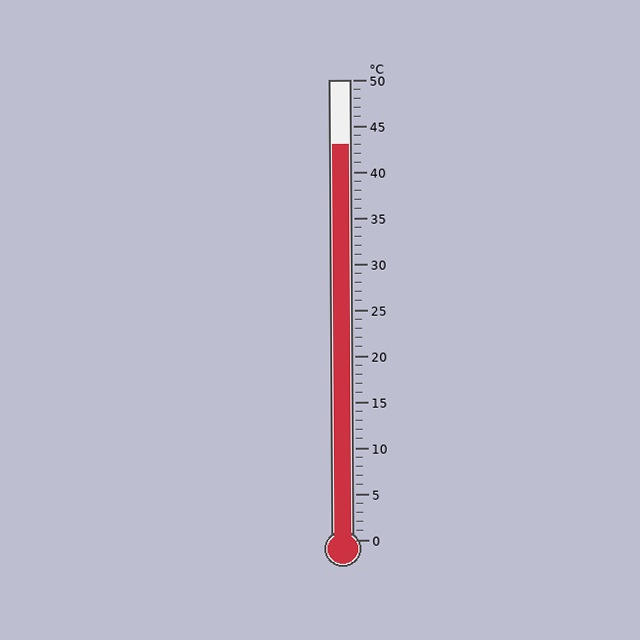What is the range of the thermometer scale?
The thermometer scale ranges from 0°C to 50°C.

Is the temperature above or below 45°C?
The temperature is below 45°C.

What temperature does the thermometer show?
The thermometer shows approximately 43°C.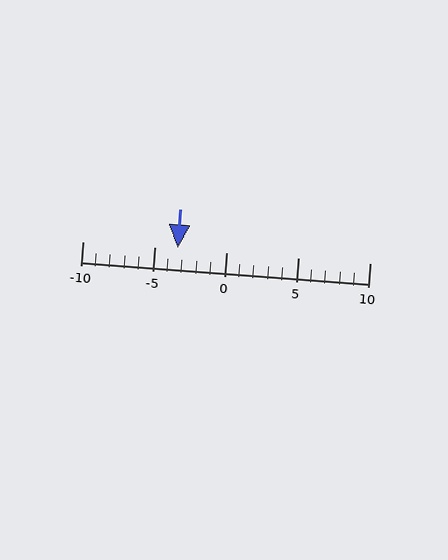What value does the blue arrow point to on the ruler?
The blue arrow points to approximately -3.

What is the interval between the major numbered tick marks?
The major tick marks are spaced 5 units apart.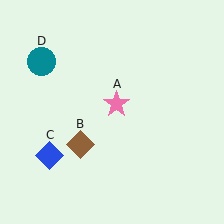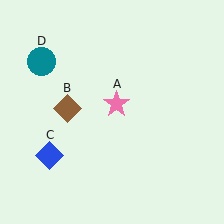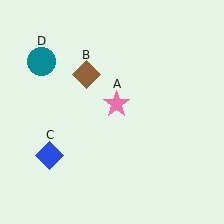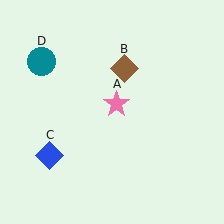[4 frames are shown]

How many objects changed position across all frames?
1 object changed position: brown diamond (object B).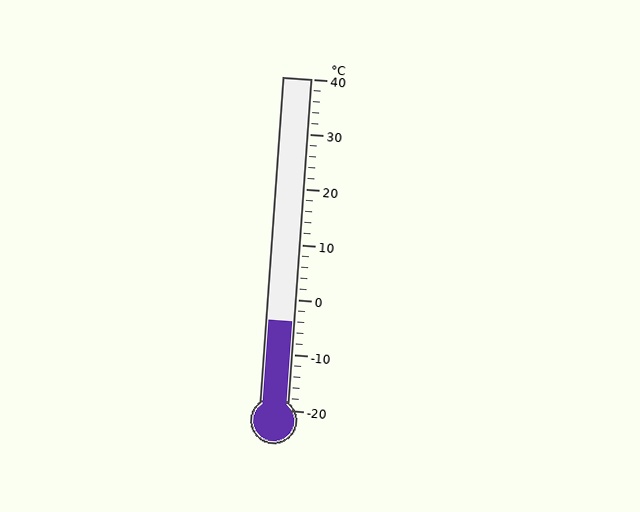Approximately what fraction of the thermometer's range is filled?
The thermometer is filled to approximately 25% of its range.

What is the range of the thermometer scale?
The thermometer scale ranges from -20°C to 40°C.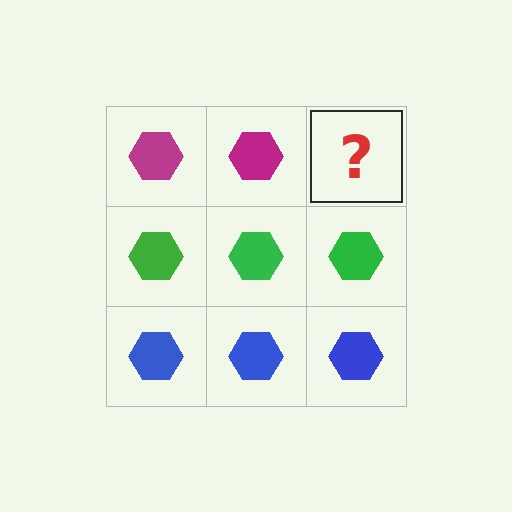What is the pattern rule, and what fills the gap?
The rule is that each row has a consistent color. The gap should be filled with a magenta hexagon.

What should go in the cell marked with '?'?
The missing cell should contain a magenta hexagon.